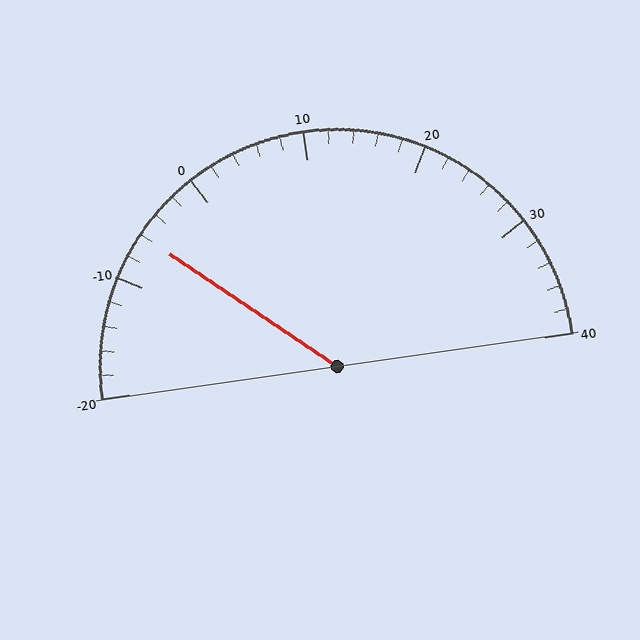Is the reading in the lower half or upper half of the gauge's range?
The reading is in the lower half of the range (-20 to 40).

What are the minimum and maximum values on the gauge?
The gauge ranges from -20 to 40.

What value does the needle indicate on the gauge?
The needle indicates approximately -6.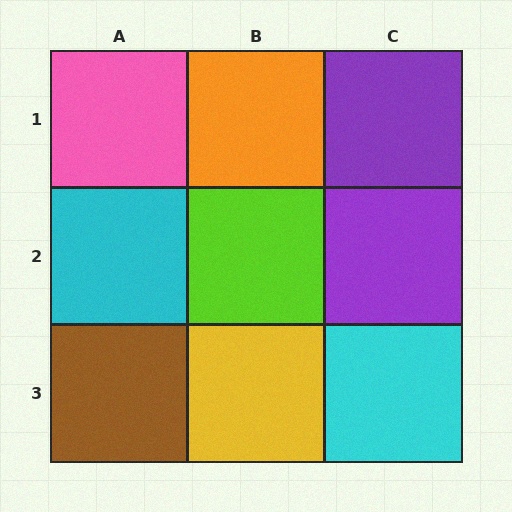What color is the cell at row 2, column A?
Cyan.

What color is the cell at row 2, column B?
Lime.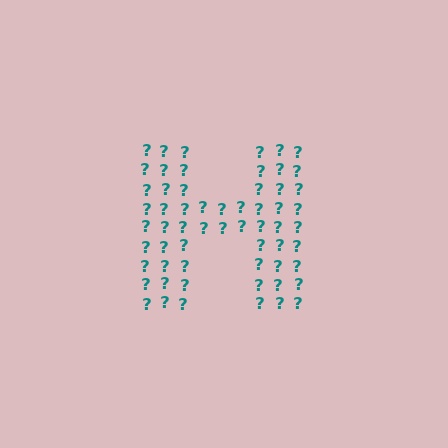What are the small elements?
The small elements are question marks.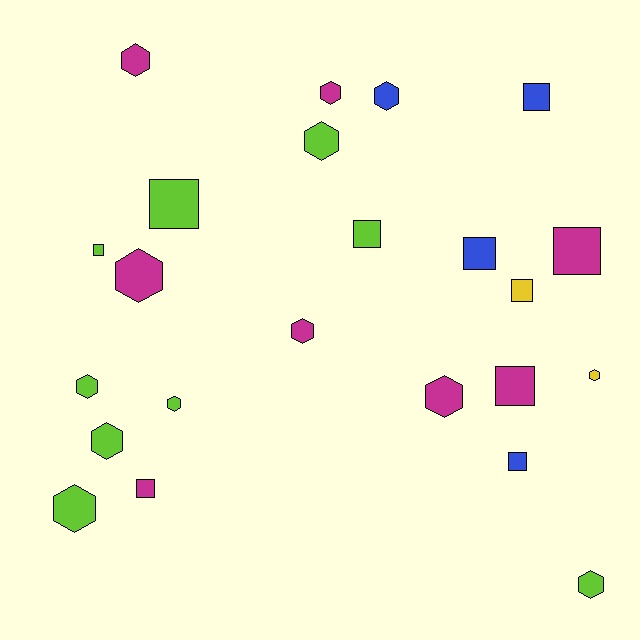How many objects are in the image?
There are 23 objects.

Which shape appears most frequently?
Hexagon, with 13 objects.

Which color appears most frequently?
Lime, with 9 objects.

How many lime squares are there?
There are 3 lime squares.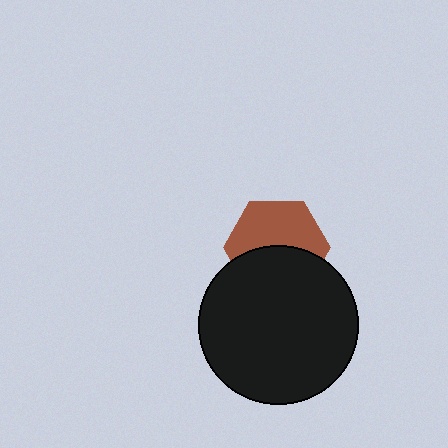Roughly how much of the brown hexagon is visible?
About half of it is visible (roughly 54%).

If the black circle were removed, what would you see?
You would see the complete brown hexagon.